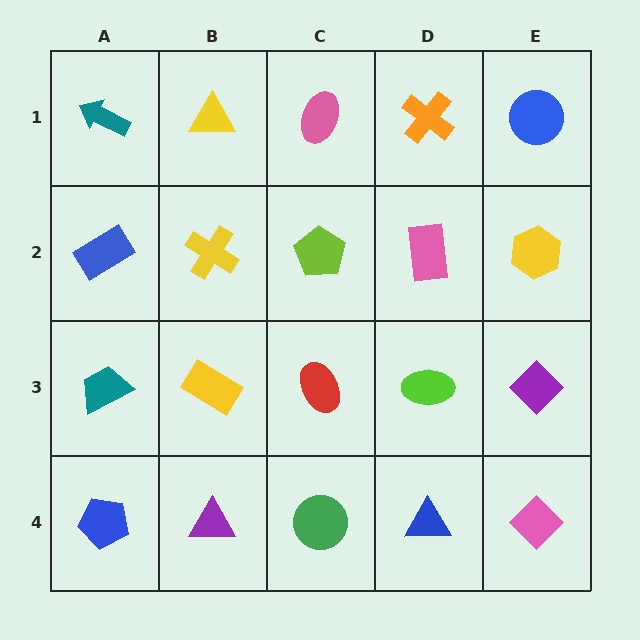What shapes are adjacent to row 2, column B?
A yellow triangle (row 1, column B), a yellow rectangle (row 3, column B), a blue rectangle (row 2, column A), a lime pentagon (row 2, column C).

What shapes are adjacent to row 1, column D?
A pink rectangle (row 2, column D), a pink ellipse (row 1, column C), a blue circle (row 1, column E).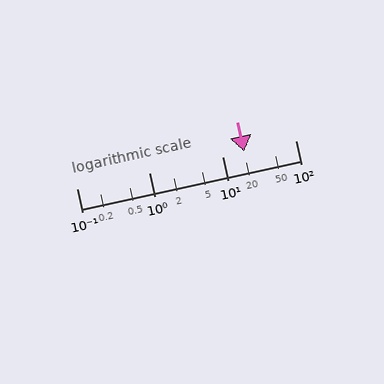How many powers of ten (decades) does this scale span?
The scale spans 3 decades, from 0.1 to 100.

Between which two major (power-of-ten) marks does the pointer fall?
The pointer is between 10 and 100.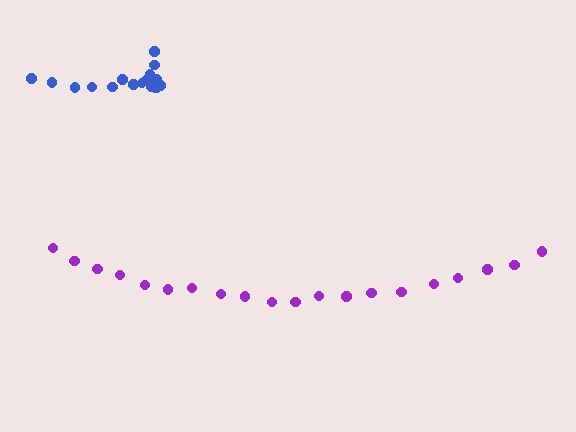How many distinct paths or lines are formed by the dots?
There are 2 distinct paths.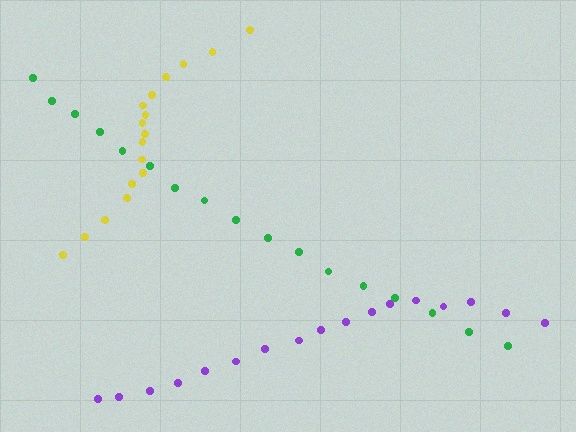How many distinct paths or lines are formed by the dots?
There are 3 distinct paths.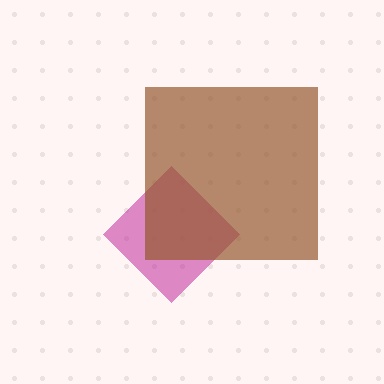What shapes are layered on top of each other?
The layered shapes are: a magenta diamond, a brown square.